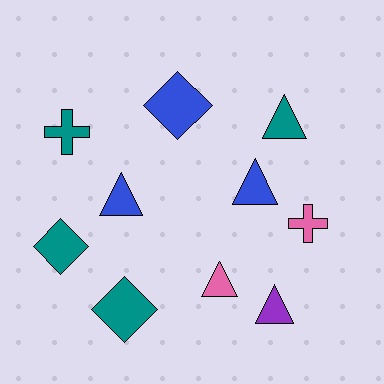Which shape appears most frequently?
Triangle, with 5 objects.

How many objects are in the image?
There are 10 objects.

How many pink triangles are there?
There is 1 pink triangle.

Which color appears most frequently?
Teal, with 4 objects.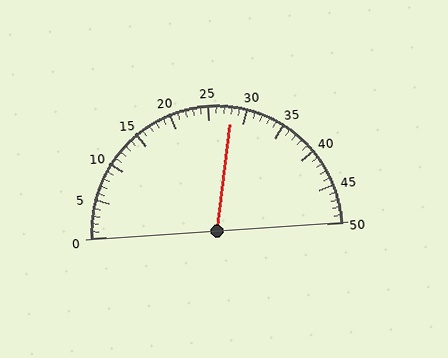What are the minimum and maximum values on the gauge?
The gauge ranges from 0 to 50.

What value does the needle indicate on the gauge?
The needle indicates approximately 28.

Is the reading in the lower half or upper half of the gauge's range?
The reading is in the upper half of the range (0 to 50).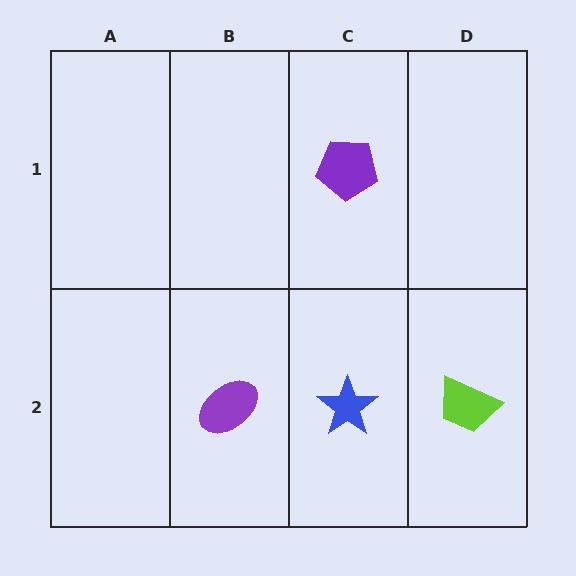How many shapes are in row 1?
1 shape.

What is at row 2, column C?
A blue star.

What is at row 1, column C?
A purple pentagon.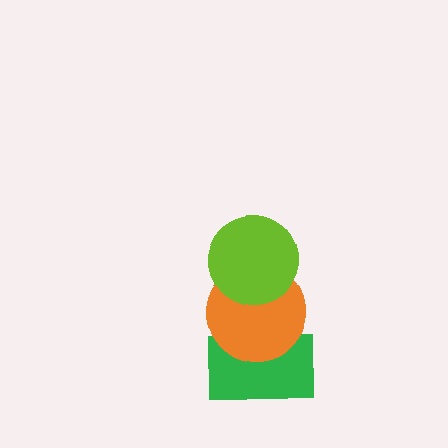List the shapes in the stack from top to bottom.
From top to bottom: the lime circle, the orange circle, the green rectangle.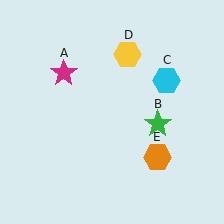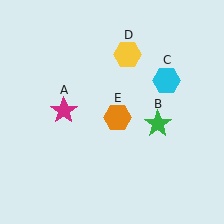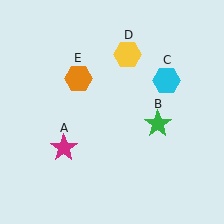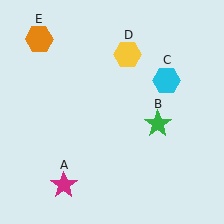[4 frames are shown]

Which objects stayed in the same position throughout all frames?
Green star (object B) and cyan hexagon (object C) and yellow hexagon (object D) remained stationary.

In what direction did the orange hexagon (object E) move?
The orange hexagon (object E) moved up and to the left.